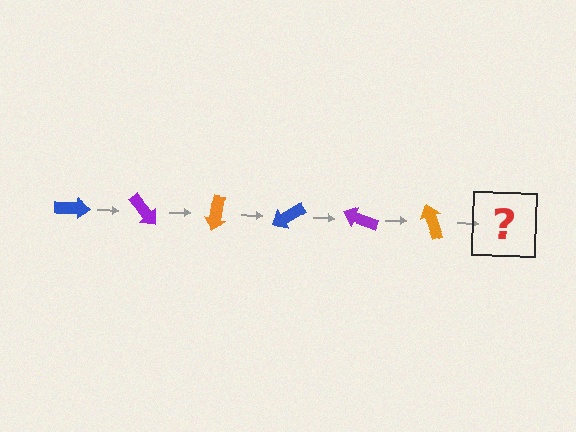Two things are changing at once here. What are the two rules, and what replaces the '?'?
The two rules are that it rotates 50 degrees each step and the color cycles through blue, purple, and orange. The '?' should be a blue arrow, rotated 300 degrees from the start.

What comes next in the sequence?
The next element should be a blue arrow, rotated 300 degrees from the start.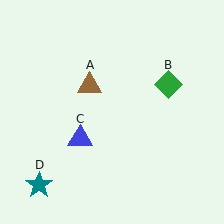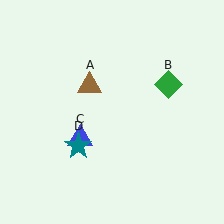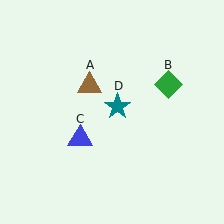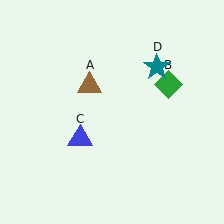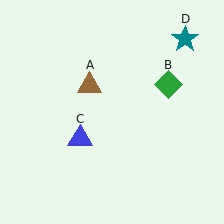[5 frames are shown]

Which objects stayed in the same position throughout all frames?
Brown triangle (object A) and green diamond (object B) and blue triangle (object C) remained stationary.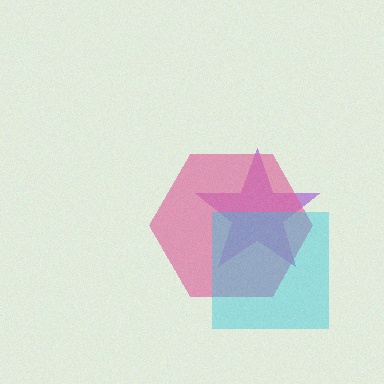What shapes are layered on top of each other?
The layered shapes are: a purple star, a pink hexagon, a cyan square.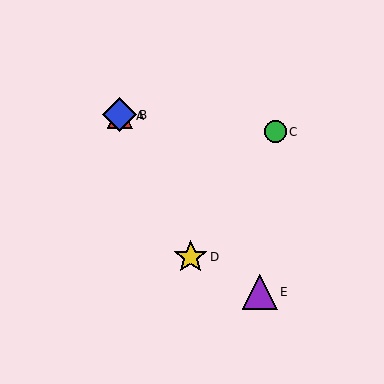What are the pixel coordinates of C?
Object C is at (275, 132).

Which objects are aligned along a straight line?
Objects A, B, D are aligned along a straight line.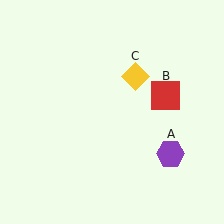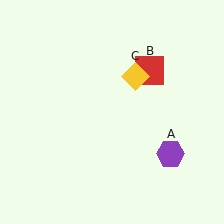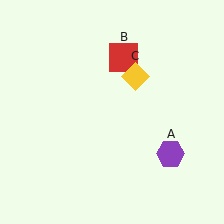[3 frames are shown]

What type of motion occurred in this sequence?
The red square (object B) rotated counterclockwise around the center of the scene.